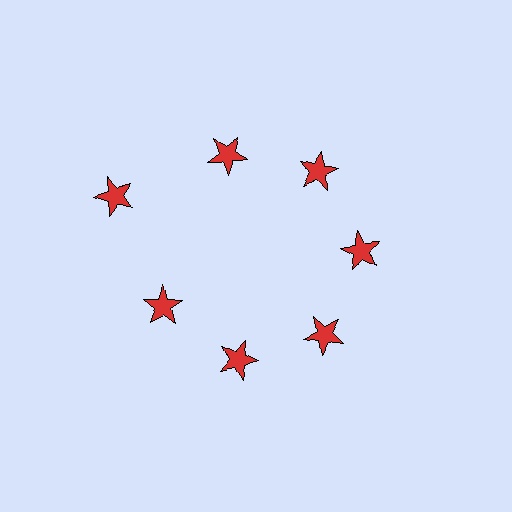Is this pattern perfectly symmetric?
No. The 7 red stars are arranged in a ring, but one element near the 10 o'clock position is pushed outward from the center, breaking the 7-fold rotational symmetry.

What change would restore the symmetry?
The symmetry would be restored by moving it inward, back onto the ring so that all 7 stars sit at equal angles and equal distance from the center.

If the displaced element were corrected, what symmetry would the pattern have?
It would have 7-fold rotational symmetry — the pattern would map onto itself every 51 degrees.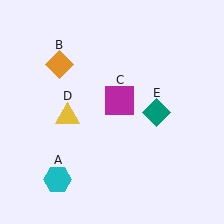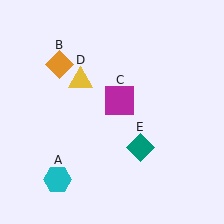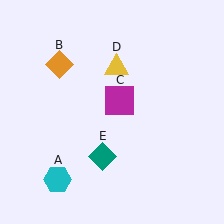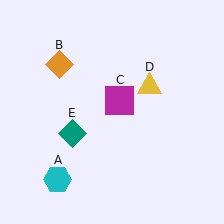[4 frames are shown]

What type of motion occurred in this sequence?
The yellow triangle (object D), teal diamond (object E) rotated clockwise around the center of the scene.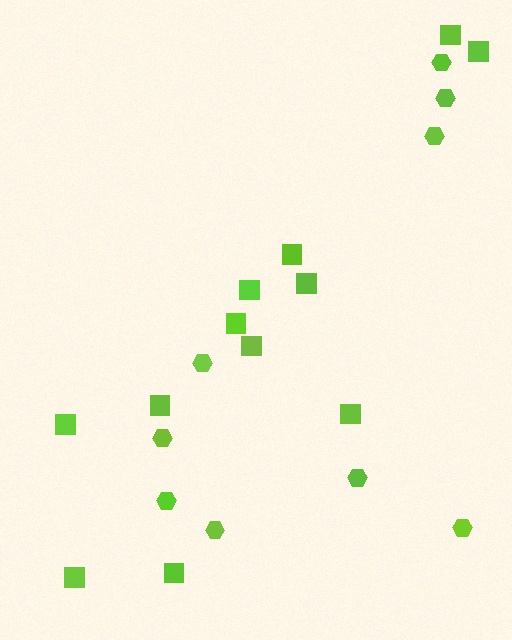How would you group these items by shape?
There are 2 groups: one group of squares (12) and one group of hexagons (9).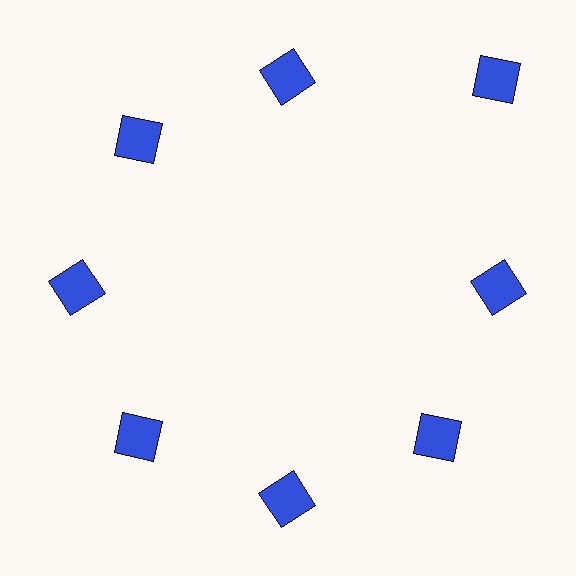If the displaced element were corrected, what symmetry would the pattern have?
It would have 8-fold rotational symmetry — the pattern would map onto itself every 45 degrees.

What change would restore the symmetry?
The symmetry would be restored by moving it inward, back onto the ring so that all 8 squares sit at equal angles and equal distance from the center.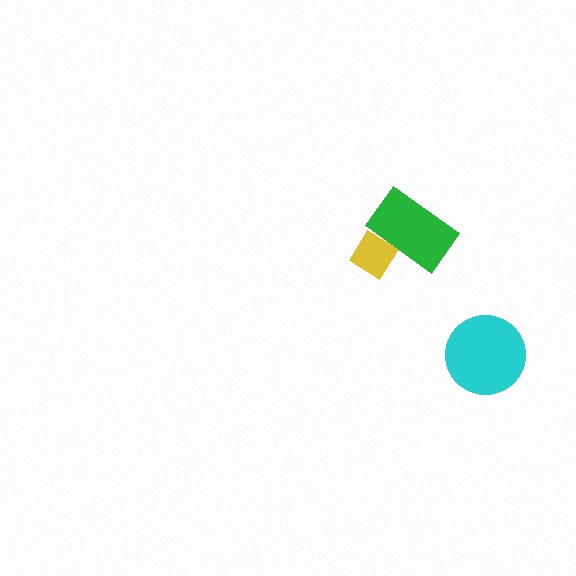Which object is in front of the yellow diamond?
The green rectangle is in front of the yellow diamond.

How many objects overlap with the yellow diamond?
1 object overlaps with the yellow diamond.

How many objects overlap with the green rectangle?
1 object overlaps with the green rectangle.